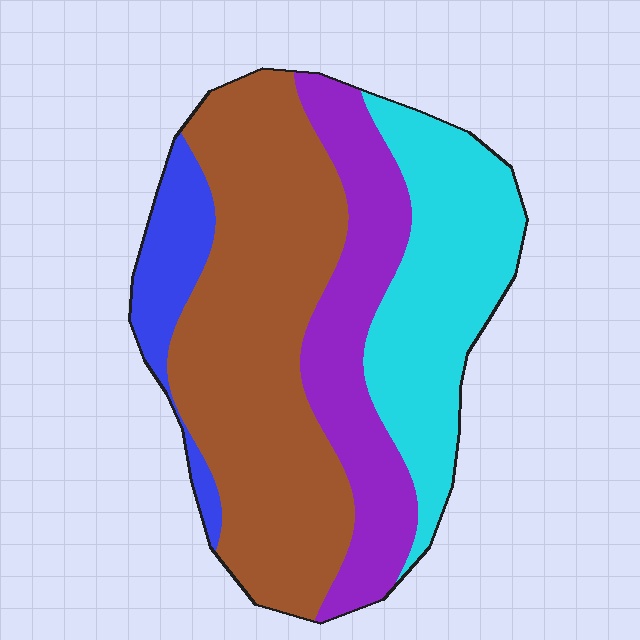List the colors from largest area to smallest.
From largest to smallest: brown, cyan, purple, blue.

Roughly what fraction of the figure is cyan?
Cyan covers about 25% of the figure.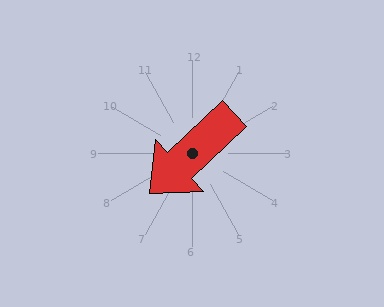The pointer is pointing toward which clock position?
Roughly 8 o'clock.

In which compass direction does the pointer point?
Southwest.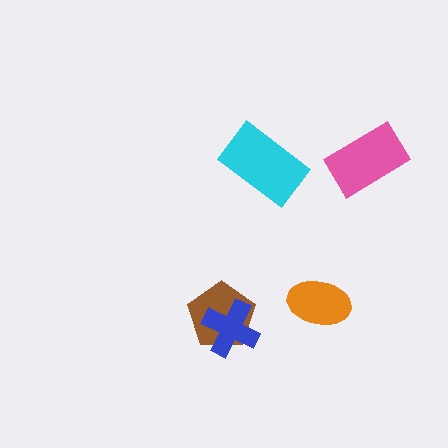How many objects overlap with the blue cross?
1 object overlaps with the blue cross.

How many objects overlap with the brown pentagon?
1 object overlaps with the brown pentagon.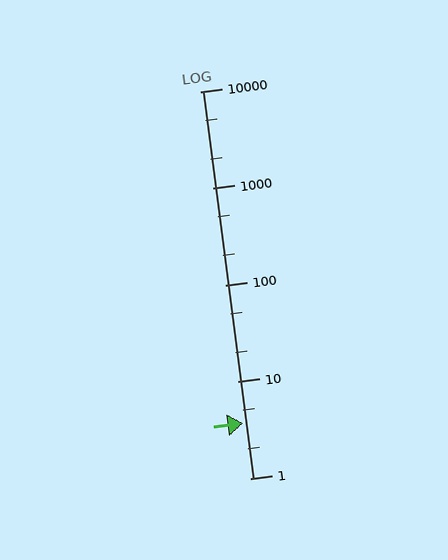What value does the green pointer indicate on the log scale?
The pointer indicates approximately 3.7.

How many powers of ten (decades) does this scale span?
The scale spans 4 decades, from 1 to 10000.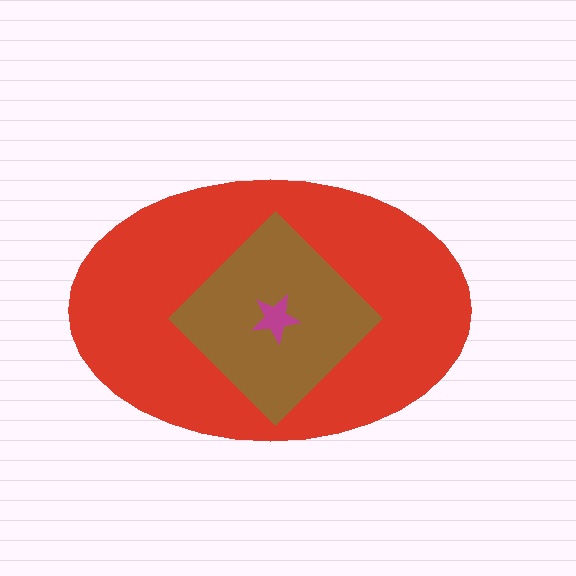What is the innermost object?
The magenta star.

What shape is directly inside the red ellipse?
The brown diamond.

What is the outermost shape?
The red ellipse.